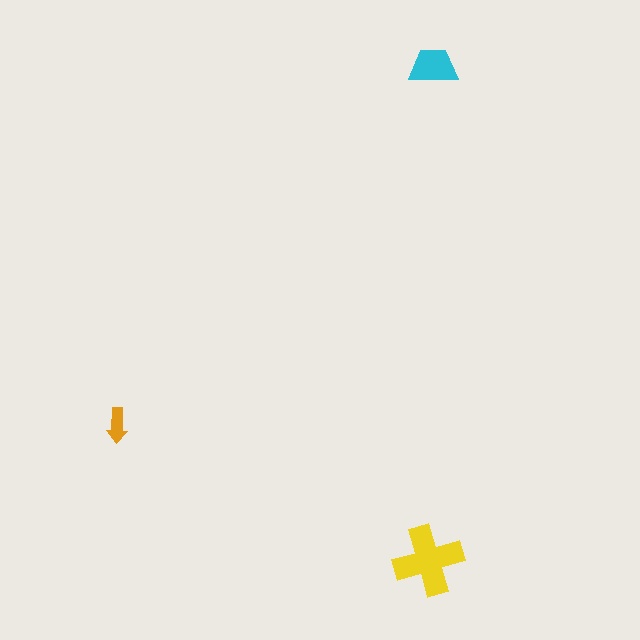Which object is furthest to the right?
The cyan trapezoid is rightmost.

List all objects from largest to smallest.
The yellow cross, the cyan trapezoid, the orange arrow.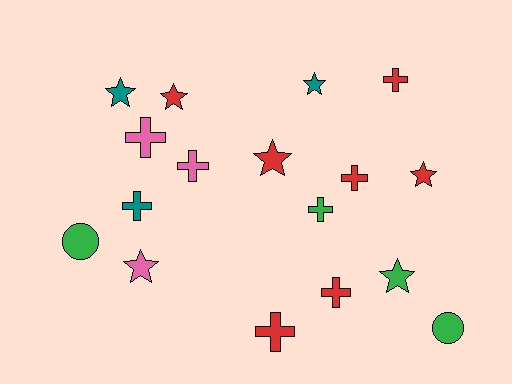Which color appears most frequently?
Red, with 7 objects.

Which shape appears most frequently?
Cross, with 8 objects.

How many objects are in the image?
There are 17 objects.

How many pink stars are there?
There is 1 pink star.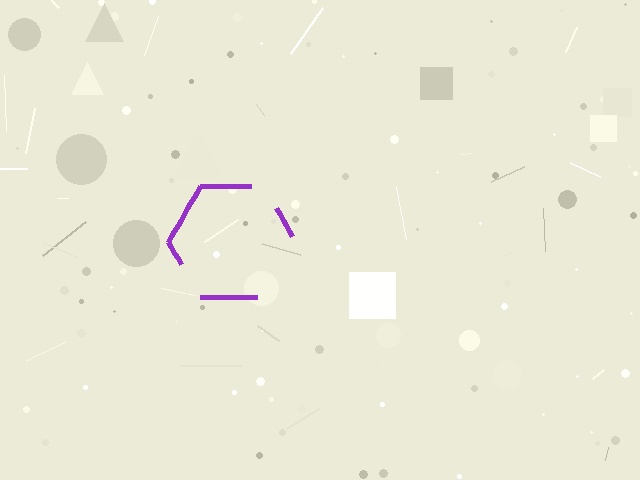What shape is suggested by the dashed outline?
The dashed outline suggests a hexagon.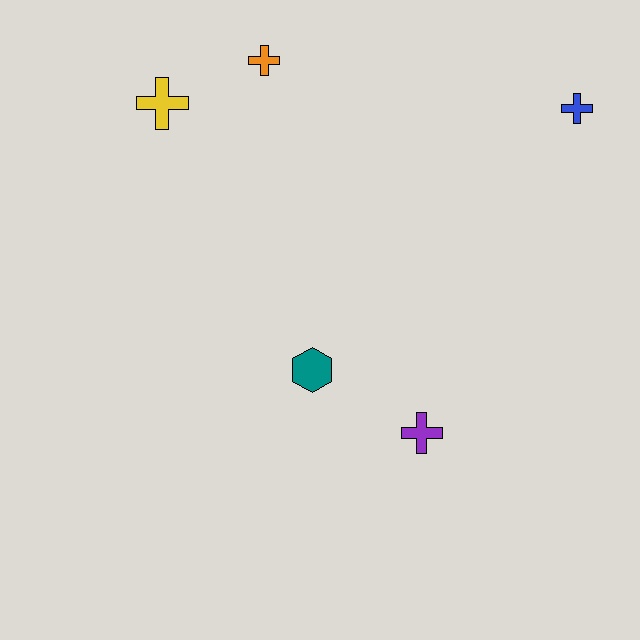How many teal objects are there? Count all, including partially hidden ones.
There is 1 teal object.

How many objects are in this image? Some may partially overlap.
There are 5 objects.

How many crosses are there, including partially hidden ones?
There are 4 crosses.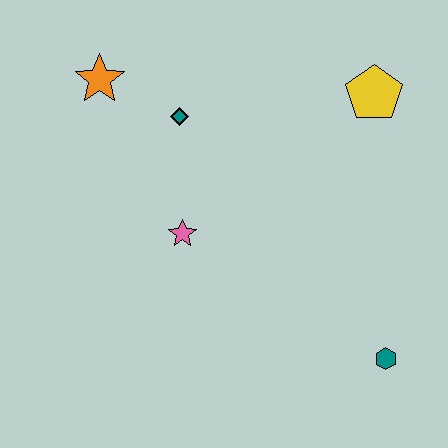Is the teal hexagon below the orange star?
Yes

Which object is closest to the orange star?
The teal diamond is closest to the orange star.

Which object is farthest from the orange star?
The teal hexagon is farthest from the orange star.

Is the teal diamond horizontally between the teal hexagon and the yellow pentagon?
No